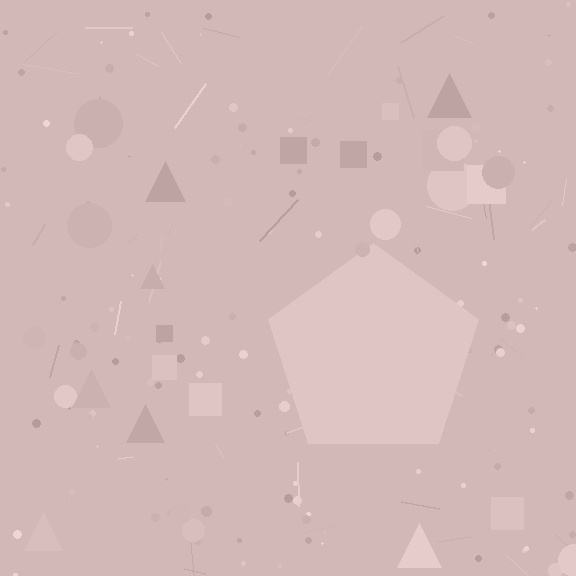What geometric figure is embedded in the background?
A pentagon is embedded in the background.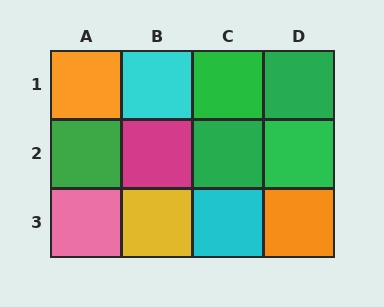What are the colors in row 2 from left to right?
Green, magenta, green, green.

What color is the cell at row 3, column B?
Yellow.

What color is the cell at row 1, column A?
Orange.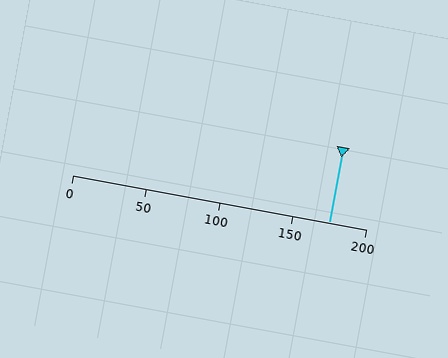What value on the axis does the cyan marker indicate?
The marker indicates approximately 175.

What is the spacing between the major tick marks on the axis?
The major ticks are spaced 50 apart.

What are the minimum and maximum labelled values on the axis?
The axis runs from 0 to 200.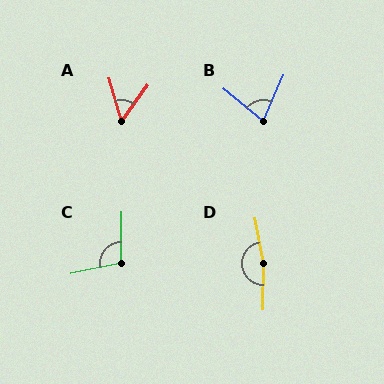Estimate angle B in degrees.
Approximately 74 degrees.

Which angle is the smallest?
A, at approximately 52 degrees.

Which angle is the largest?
D, at approximately 169 degrees.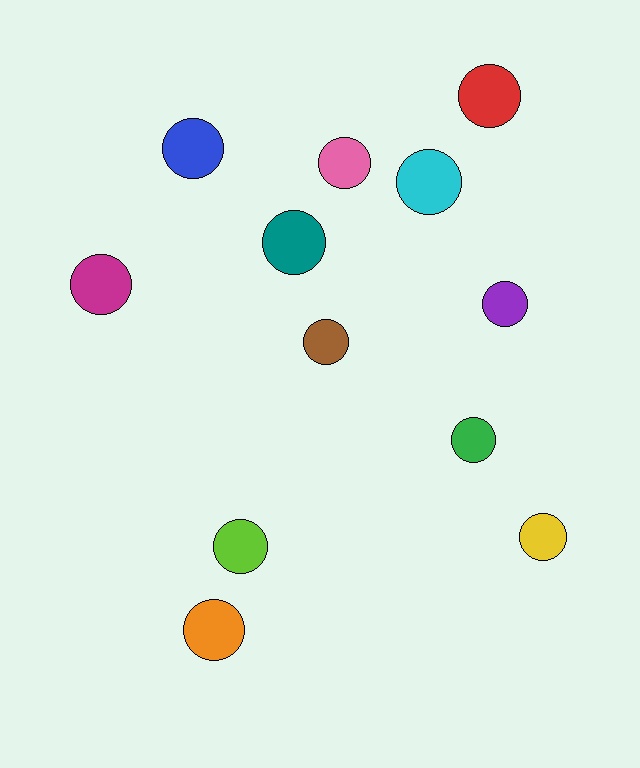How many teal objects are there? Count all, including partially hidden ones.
There is 1 teal object.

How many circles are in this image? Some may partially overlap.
There are 12 circles.